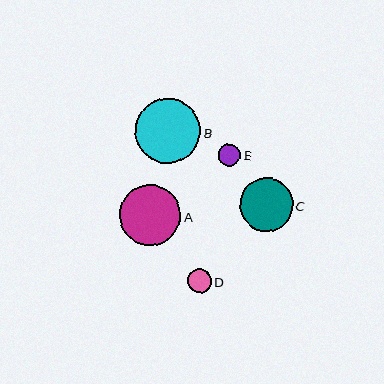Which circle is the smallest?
Circle E is the smallest with a size of approximately 22 pixels.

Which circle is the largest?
Circle B is the largest with a size of approximately 65 pixels.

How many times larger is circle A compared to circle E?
Circle A is approximately 2.7 times the size of circle E.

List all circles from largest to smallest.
From largest to smallest: B, A, C, D, E.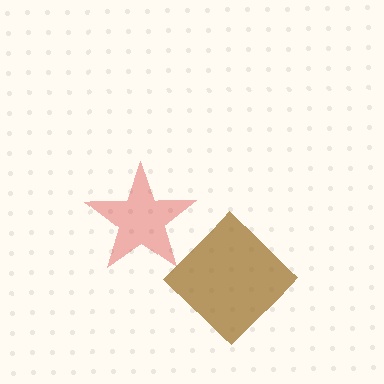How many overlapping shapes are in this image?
There are 2 overlapping shapes in the image.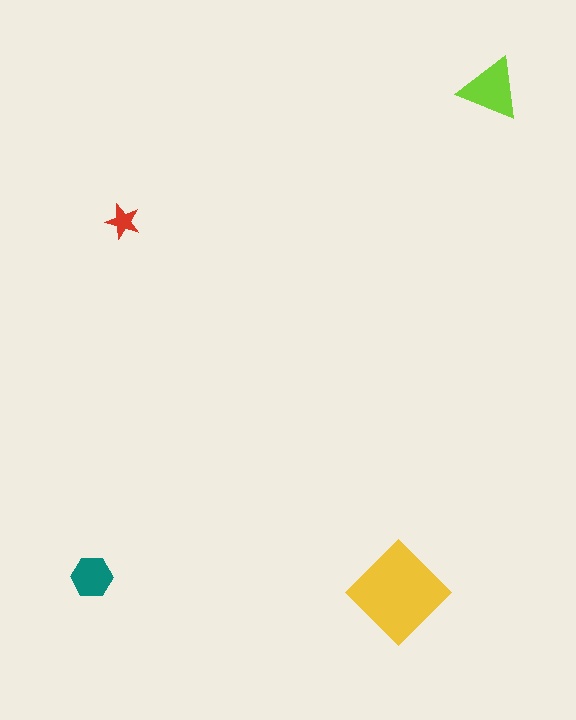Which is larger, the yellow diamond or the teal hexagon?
The yellow diamond.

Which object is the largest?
The yellow diamond.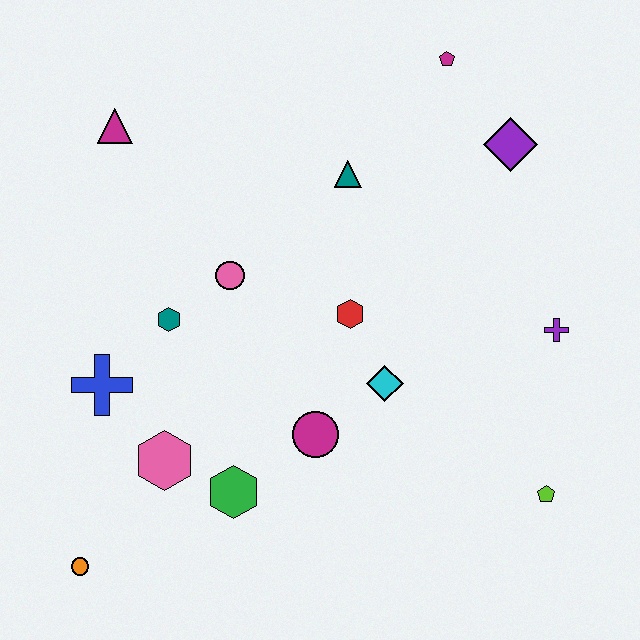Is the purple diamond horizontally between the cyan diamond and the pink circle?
No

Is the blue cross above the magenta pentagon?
No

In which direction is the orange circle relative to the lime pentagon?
The orange circle is to the left of the lime pentagon.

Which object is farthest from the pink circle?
The lime pentagon is farthest from the pink circle.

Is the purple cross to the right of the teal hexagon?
Yes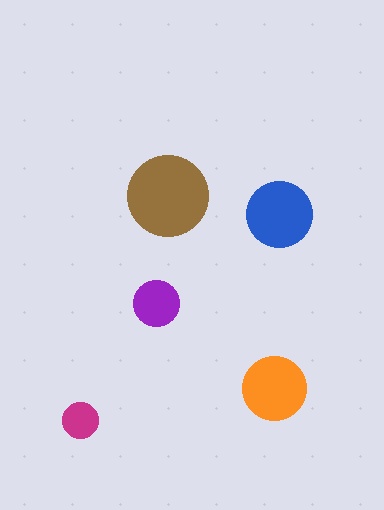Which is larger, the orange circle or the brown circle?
The brown one.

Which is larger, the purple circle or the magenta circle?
The purple one.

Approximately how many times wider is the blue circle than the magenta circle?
About 2 times wider.